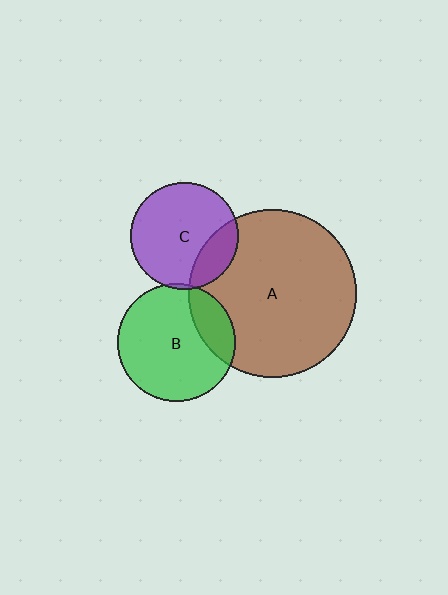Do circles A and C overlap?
Yes.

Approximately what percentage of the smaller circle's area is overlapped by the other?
Approximately 20%.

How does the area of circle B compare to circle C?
Approximately 1.2 times.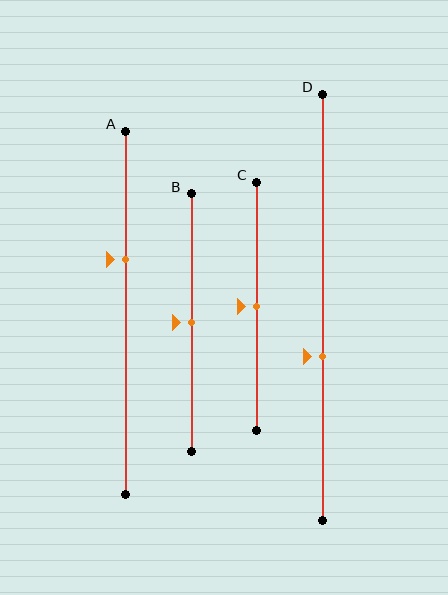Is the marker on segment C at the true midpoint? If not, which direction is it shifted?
Yes, the marker on segment C is at the true midpoint.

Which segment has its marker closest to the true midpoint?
Segment B has its marker closest to the true midpoint.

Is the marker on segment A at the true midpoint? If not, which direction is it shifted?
No, the marker on segment A is shifted upward by about 15% of the segment length.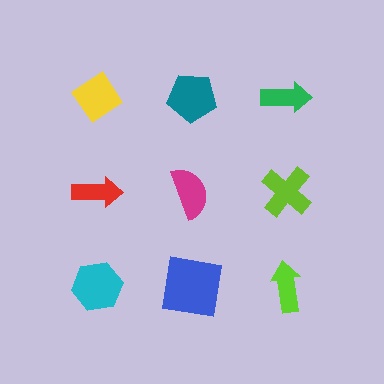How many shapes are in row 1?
3 shapes.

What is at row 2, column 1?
A red arrow.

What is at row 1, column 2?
A teal pentagon.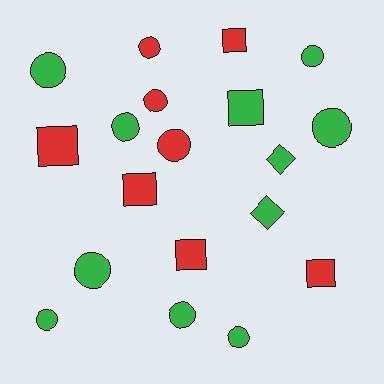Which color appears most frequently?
Green, with 11 objects.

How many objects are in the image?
There are 19 objects.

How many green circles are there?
There are 8 green circles.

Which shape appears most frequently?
Circle, with 11 objects.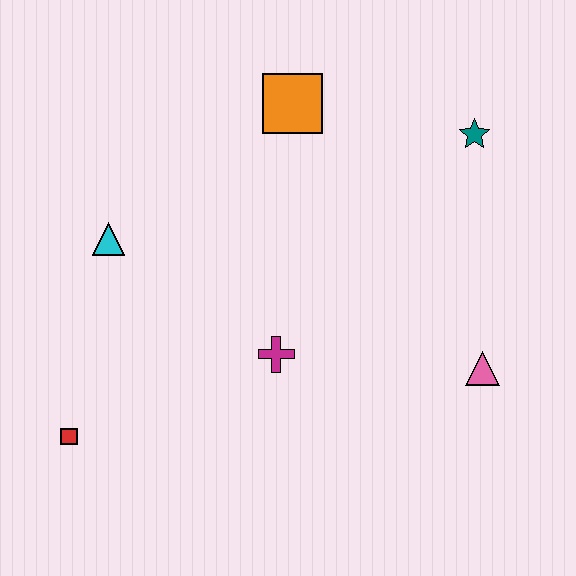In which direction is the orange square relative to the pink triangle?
The orange square is above the pink triangle.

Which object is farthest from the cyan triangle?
The pink triangle is farthest from the cyan triangle.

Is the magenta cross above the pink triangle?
Yes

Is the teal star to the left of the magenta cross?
No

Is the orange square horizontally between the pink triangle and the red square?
Yes